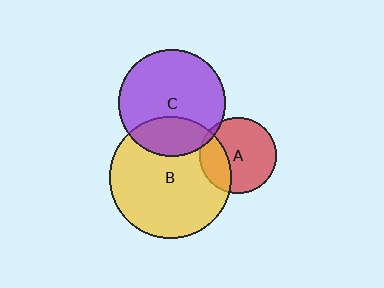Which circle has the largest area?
Circle B (yellow).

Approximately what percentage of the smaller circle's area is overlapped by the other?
Approximately 30%.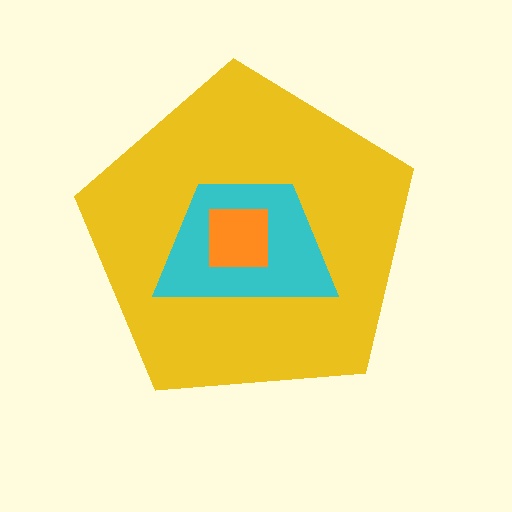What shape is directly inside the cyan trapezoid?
The orange square.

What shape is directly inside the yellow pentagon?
The cyan trapezoid.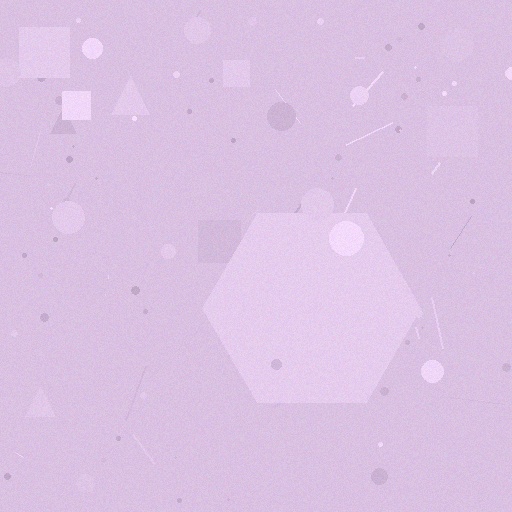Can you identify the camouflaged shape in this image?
The camouflaged shape is a hexagon.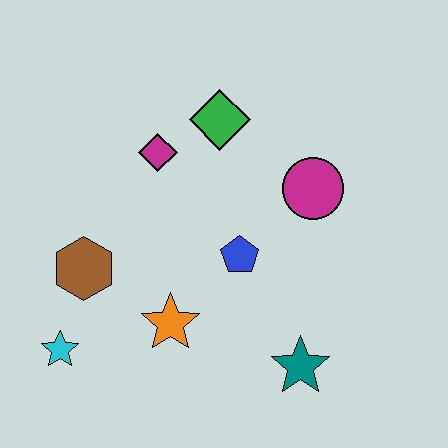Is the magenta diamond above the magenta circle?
Yes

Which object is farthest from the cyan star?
The magenta circle is farthest from the cyan star.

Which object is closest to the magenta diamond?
The green diamond is closest to the magenta diamond.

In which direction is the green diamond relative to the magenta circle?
The green diamond is to the left of the magenta circle.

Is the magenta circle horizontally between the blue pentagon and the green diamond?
No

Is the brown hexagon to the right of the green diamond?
No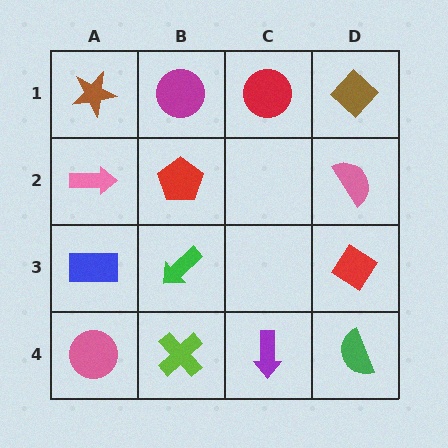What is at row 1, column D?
A brown diamond.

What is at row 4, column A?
A pink circle.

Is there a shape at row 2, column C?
No, that cell is empty.